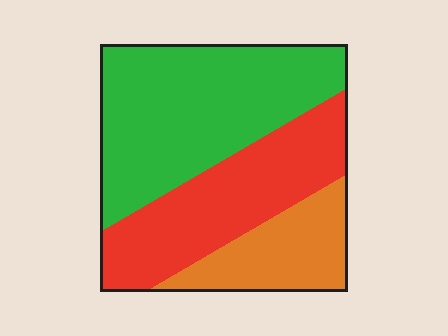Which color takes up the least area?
Orange, at roughly 20%.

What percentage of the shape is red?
Red takes up between a third and a half of the shape.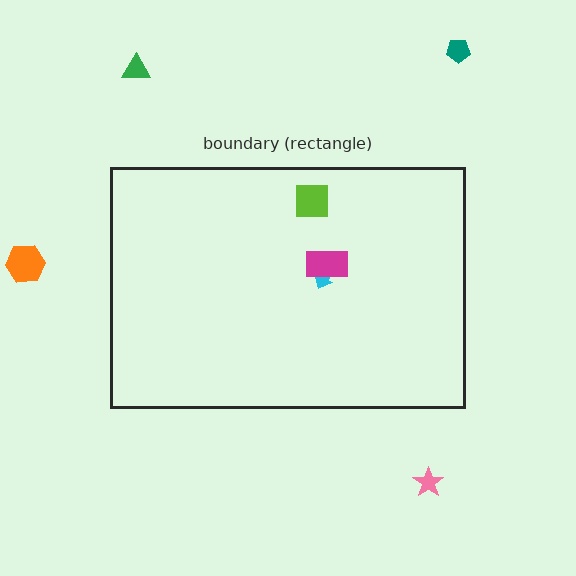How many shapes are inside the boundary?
3 inside, 4 outside.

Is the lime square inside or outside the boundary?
Inside.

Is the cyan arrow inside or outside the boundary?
Inside.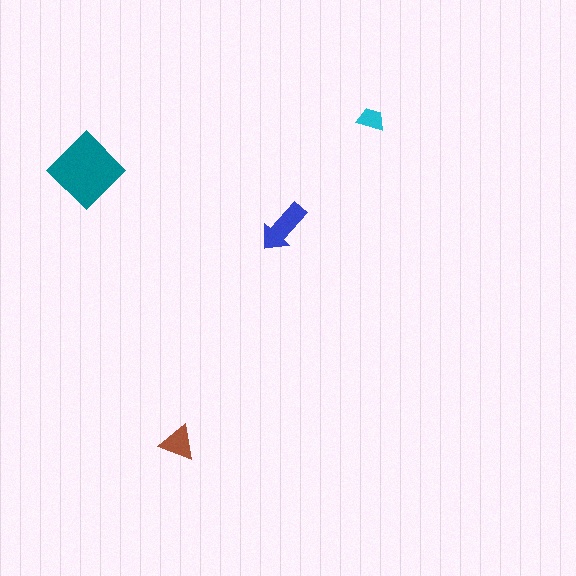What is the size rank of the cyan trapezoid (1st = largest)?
4th.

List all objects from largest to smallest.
The teal diamond, the blue arrow, the brown triangle, the cyan trapezoid.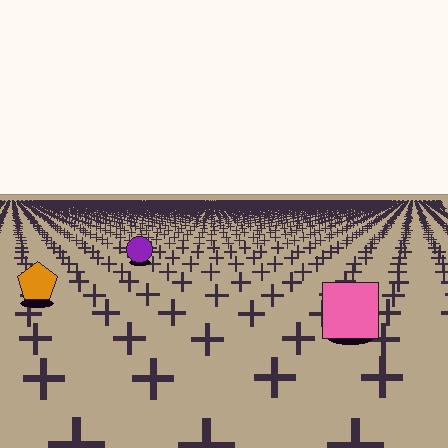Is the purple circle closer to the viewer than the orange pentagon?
No. The orange pentagon is closer — you can tell from the texture gradient: the ground texture is coarser near it.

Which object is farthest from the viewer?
The purple circle is farthest from the viewer. It appears smaller and the ground texture around it is denser.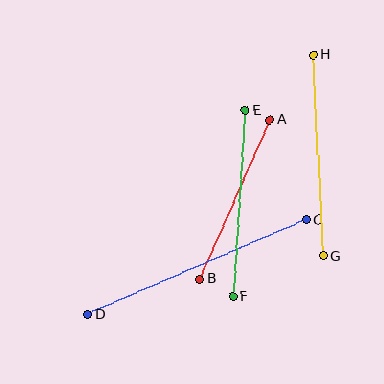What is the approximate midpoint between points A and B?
The midpoint is at approximately (234, 199) pixels.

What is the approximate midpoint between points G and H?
The midpoint is at approximately (318, 156) pixels.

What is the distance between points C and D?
The distance is approximately 238 pixels.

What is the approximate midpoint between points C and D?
The midpoint is at approximately (197, 267) pixels.